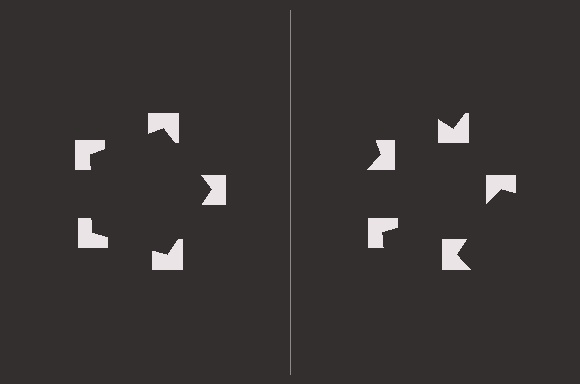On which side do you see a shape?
An illusory pentagon appears on the left side. On the right side the wedge cuts are rotated, so no coherent shape forms.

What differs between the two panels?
The notched squares are positioned identically on both sides; only the wedge orientations differ. On the left they align to a pentagon; on the right they are misaligned.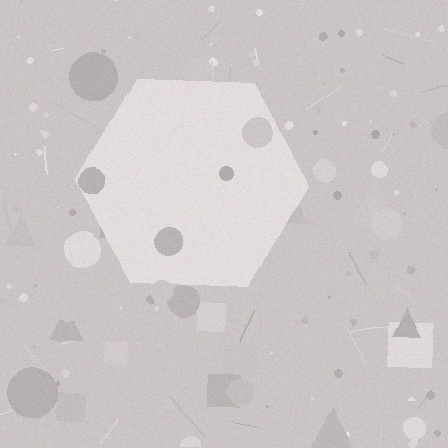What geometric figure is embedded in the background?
A hexagon is embedded in the background.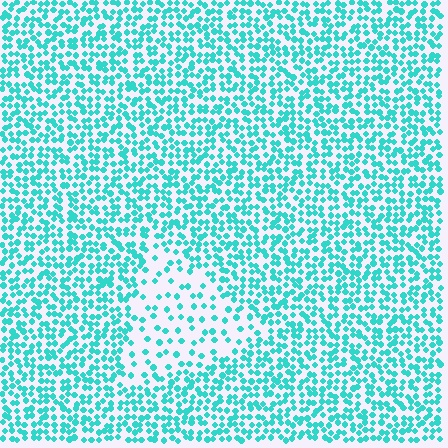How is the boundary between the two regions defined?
The boundary is defined by a change in element density (approximately 2.6x ratio). All elements are the same color, size, and shape.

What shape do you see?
I see a triangle.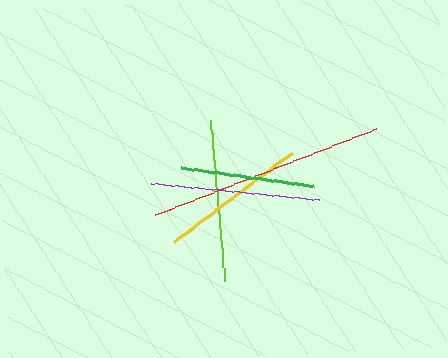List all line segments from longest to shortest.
From longest to shortest: red, purple, lime, yellow, green.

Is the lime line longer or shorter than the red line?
The red line is longer than the lime line.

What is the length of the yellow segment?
The yellow segment is approximately 147 pixels long.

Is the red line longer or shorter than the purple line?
The red line is longer than the purple line.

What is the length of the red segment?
The red segment is approximately 237 pixels long.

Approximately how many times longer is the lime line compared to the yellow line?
The lime line is approximately 1.1 times the length of the yellow line.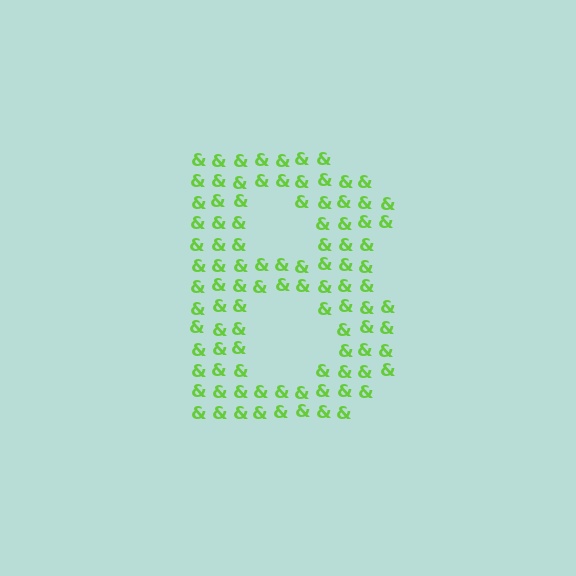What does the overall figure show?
The overall figure shows the letter B.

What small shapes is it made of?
It is made of small ampersands.